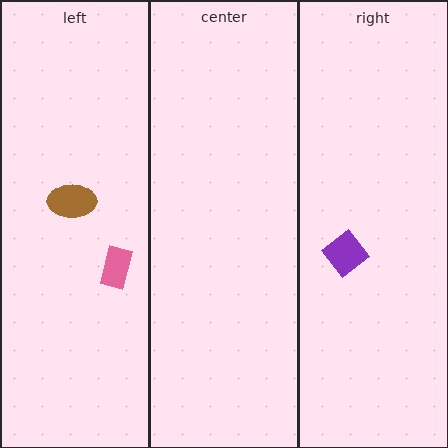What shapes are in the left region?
The brown ellipse, the pink rectangle.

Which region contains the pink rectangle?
The left region.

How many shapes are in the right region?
1.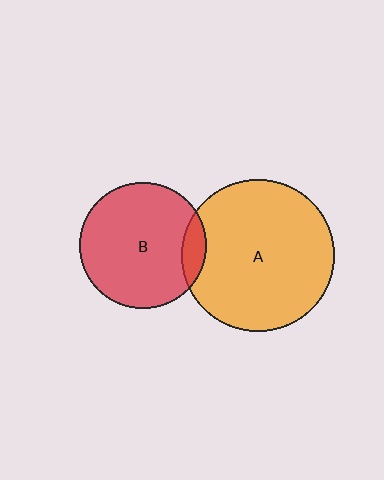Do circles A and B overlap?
Yes.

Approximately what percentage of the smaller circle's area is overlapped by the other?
Approximately 10%.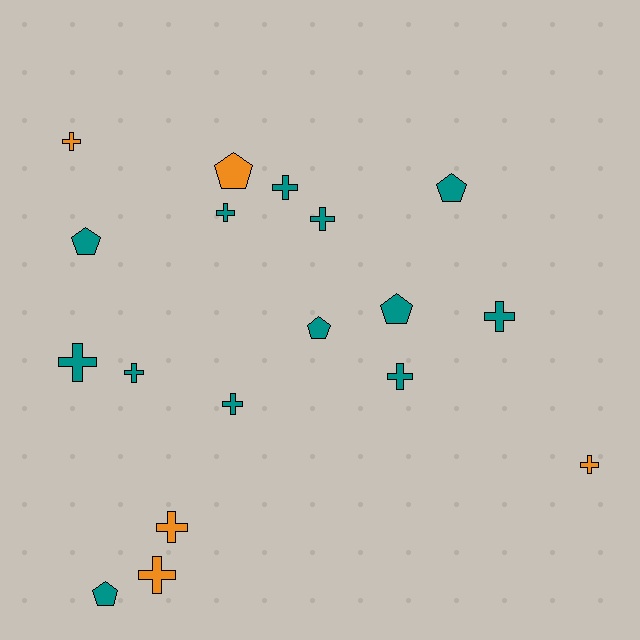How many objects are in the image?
There are 18 objects.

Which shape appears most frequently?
Cross, with 12 objects.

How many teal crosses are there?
There are 8 teal crosses.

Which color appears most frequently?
Teal, with 13 objects.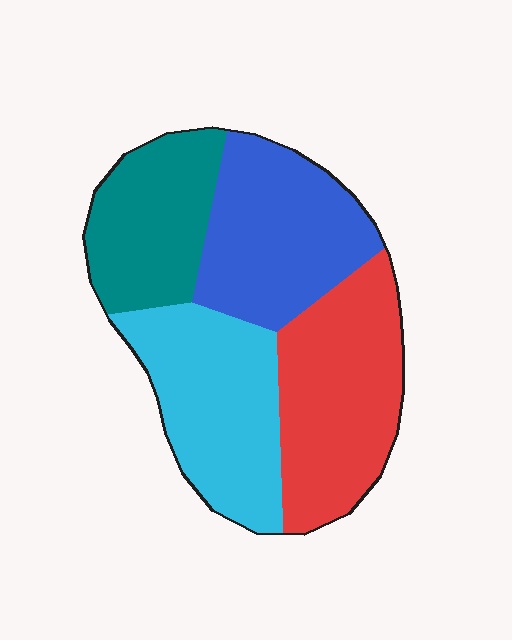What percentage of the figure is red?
Red covers around 30% of the figure.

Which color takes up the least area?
Teal, at roughly 20%.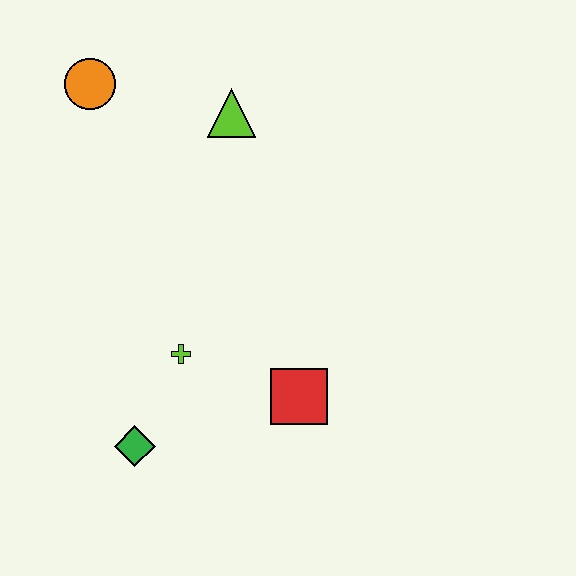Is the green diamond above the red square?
No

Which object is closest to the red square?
The lime cross is closest to the red square.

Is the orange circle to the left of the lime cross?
Yes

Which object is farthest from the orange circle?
The red square is farthest from the orange circle.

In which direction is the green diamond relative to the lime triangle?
The green diamond is below the lime triangle.